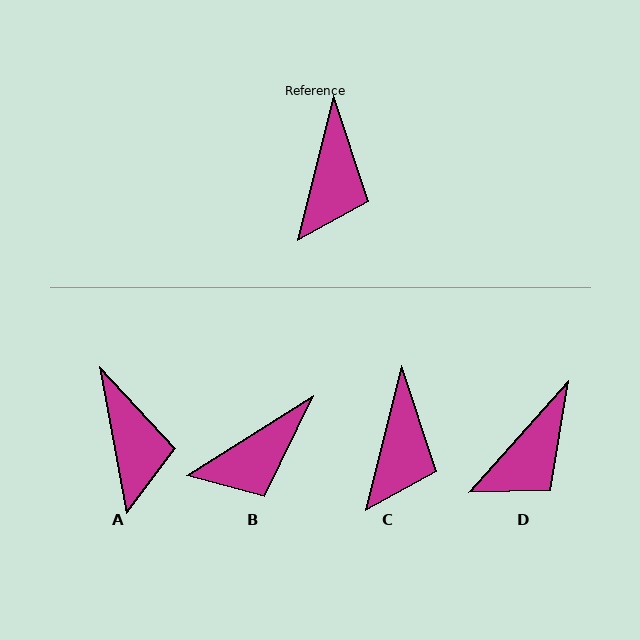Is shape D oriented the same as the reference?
No, it is off by about 28 degrees.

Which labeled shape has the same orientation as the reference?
C.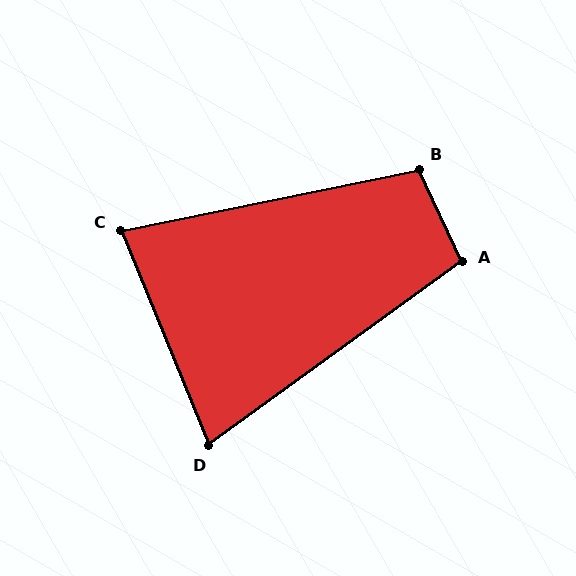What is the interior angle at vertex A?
Approximately 101 degrees (obtuse).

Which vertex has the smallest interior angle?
D, at approximately 76 degrees.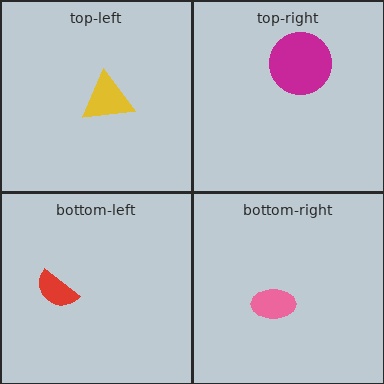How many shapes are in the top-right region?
1.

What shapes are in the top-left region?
The yellow triangle.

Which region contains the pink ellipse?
The bottom-right region.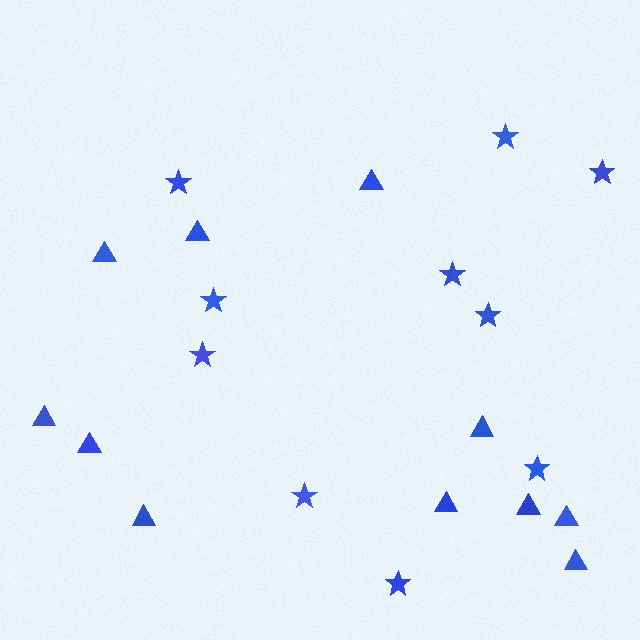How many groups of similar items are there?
There are 2 groups: one group of triangles (11) and one group of stars (10).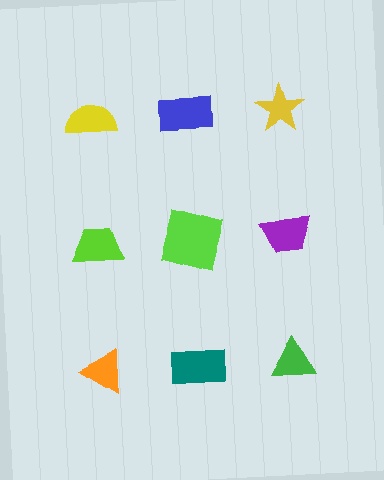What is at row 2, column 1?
A lime trapezoid.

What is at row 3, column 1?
An orange triangle.